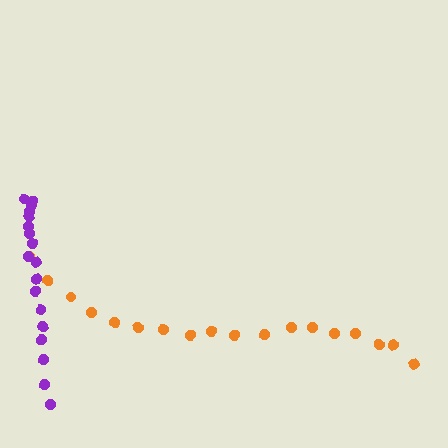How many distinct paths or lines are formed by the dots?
There are 2 distinct paths.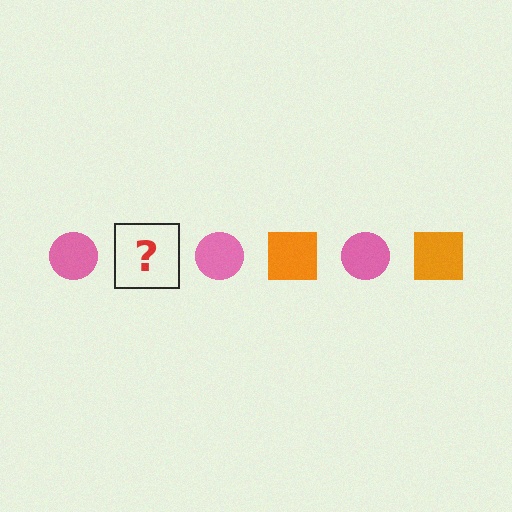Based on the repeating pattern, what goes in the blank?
The blank should be an orange square.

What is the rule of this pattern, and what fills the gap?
The rule is that the pattern alternates between pink circle and orange square. The gap should be filled with an orange square.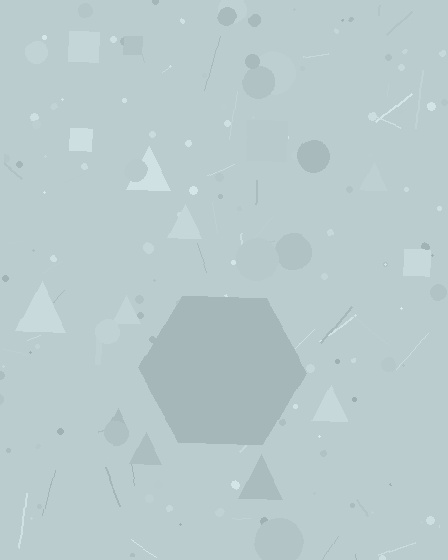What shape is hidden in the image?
A hexagon is hidden in the image.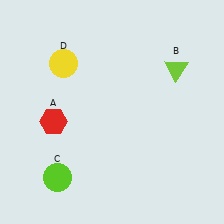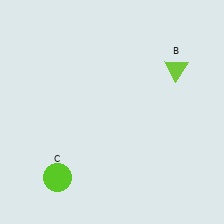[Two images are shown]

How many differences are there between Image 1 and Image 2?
There are 2 differences between the two images.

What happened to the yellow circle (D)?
The yellow circle (D) was removed in Image 2. It was in the top-left area of Image 1.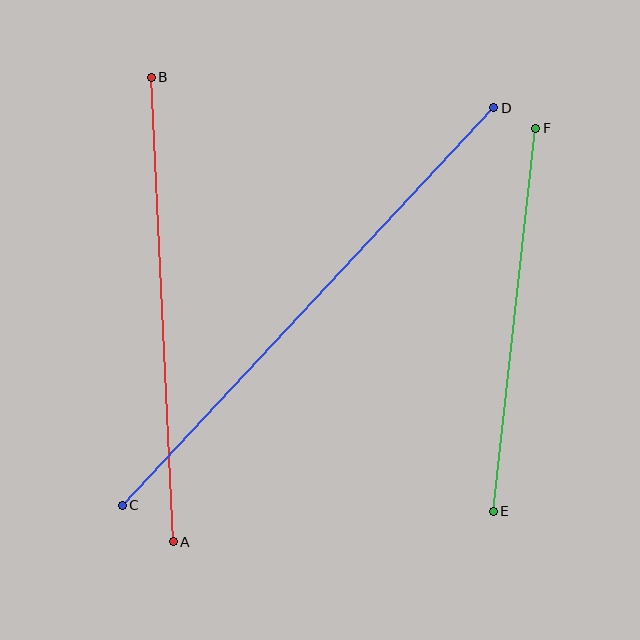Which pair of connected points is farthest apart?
Points C and D are farthest apart.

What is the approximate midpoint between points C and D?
The midpoint is at approximately (308, 307) pixels.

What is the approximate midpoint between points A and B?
The midpoint is at approximately (162, 310) pixels.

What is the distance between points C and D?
The distance is approximately 544 pixels.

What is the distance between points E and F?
The distance is approximately 386 pixels.